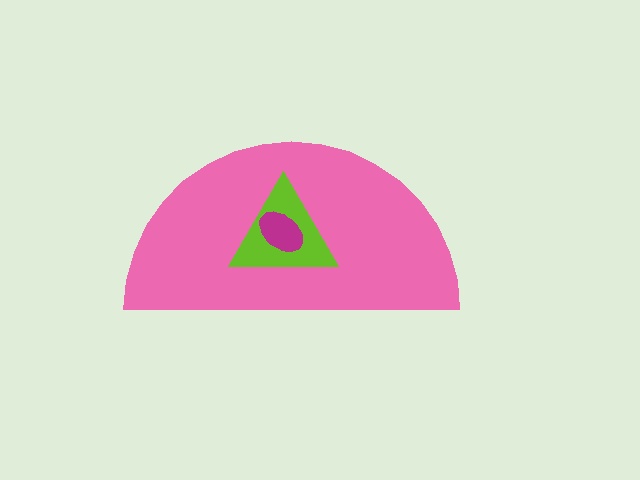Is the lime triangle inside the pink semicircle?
Yes.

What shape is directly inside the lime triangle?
The magenta ellipse.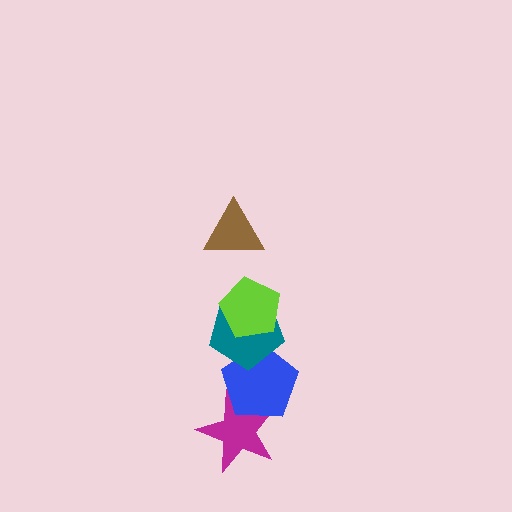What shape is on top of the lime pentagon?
The brown triangle is on top of the lime pentagon.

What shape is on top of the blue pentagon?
The teal pentagon is on top of the blue pentagon.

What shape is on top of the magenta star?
The blue pentagon is on top of the magenta star.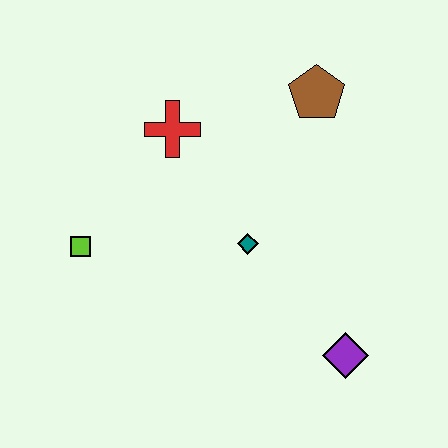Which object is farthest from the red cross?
The purple diamond is farthest from the red cross.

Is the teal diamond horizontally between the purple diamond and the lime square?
Yes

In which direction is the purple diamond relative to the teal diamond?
The purple diamond is below the teal diamond.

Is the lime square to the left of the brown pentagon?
Yes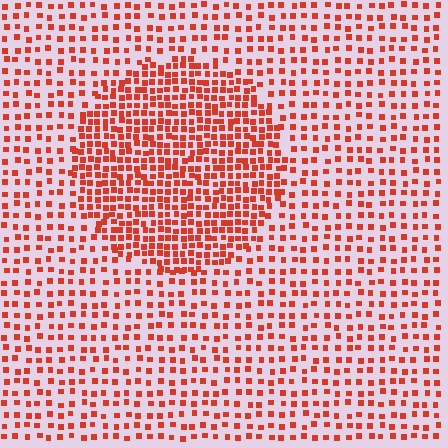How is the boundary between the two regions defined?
The boundary is defined by a change in element density (approximately 2.0x ratio). All elements are the same color, size, and shape.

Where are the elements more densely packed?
The elements are more densely packed inside the circle boundary.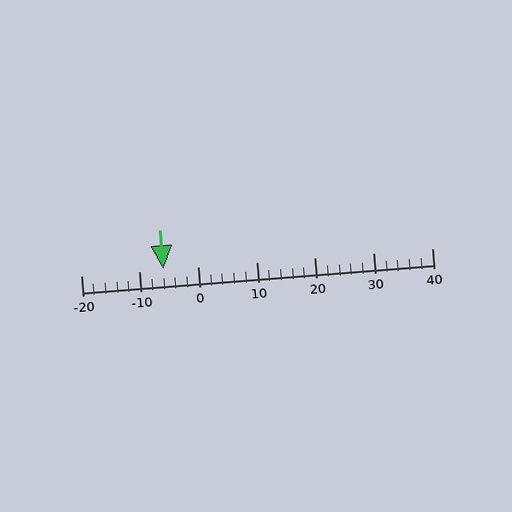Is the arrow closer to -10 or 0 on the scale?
The arrow is closer to -10.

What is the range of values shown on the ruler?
The ruler shows values from -20 to 40.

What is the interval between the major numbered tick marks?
The major tick marks are spaced 10 units apart.